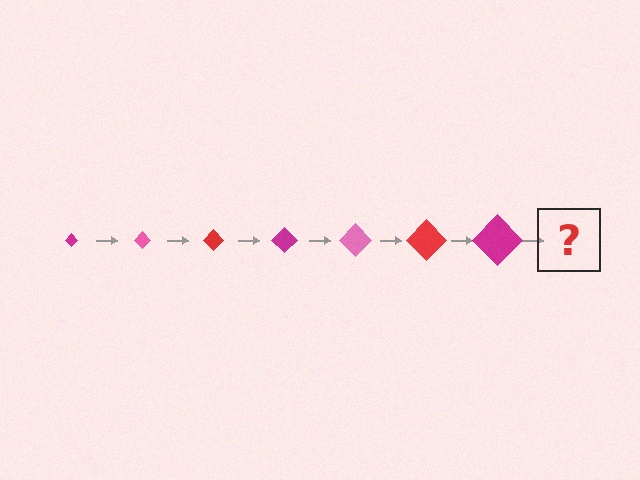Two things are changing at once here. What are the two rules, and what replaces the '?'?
The two rules are that the diamond grows larger each step and the color cycles through magenta, pink, and red. The '?' should be a pink diamond, larger than the previous one.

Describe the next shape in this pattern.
It should be a pink diamond, larger than the previous one.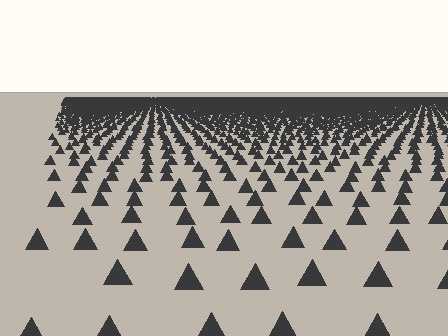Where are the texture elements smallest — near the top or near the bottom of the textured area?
Near the top.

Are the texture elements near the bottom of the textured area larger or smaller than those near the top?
Larger. Near the bottom, elements are closer to the viewer and appear at a bigger on-screen size.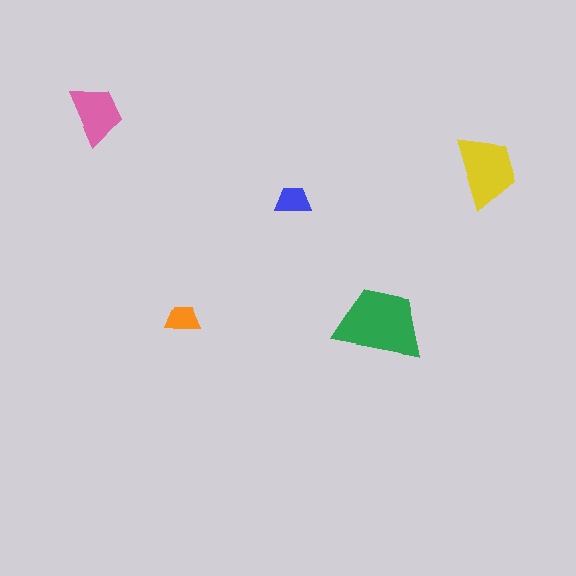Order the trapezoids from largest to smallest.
the green one, the yellow one, the pink one, the blue one, the orange one.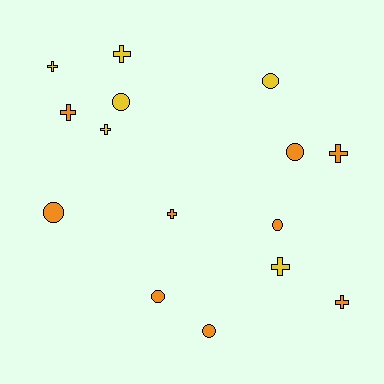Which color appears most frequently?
Orange, with 9 objects.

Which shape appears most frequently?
Cross, with 8 objects.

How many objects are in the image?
There are 15 objects.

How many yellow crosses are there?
There are 4 yellow crosses.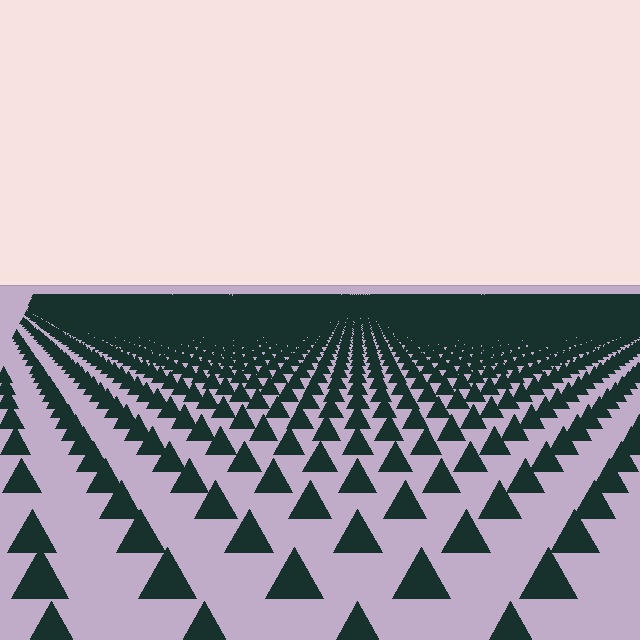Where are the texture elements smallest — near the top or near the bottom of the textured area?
Near the top.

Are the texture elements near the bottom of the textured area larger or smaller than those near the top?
Larger. Near the bottom, elements are closer to the viewer and appear at a bigger on-screen size.